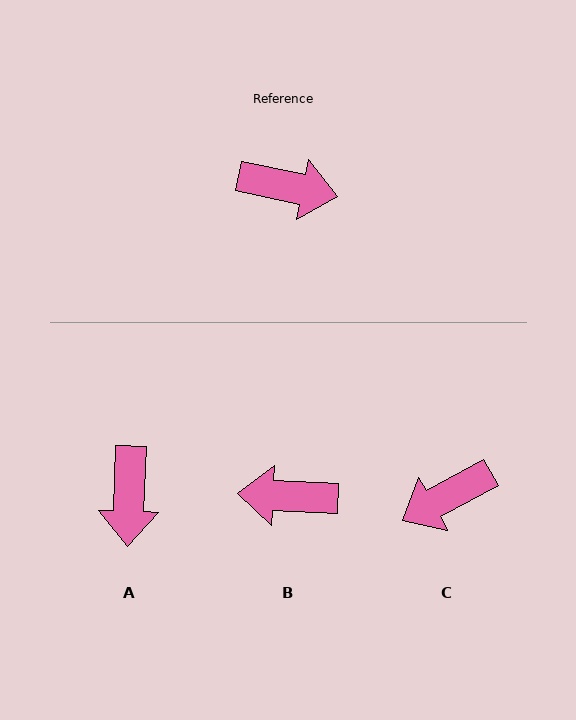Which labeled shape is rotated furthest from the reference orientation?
B, about 171 degrees away.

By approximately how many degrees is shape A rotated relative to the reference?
Approximately 80 degrees clockwise.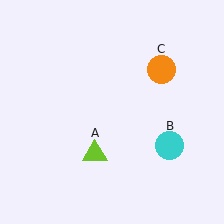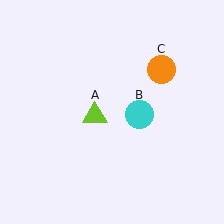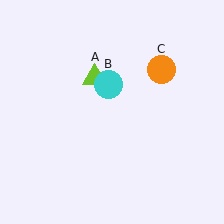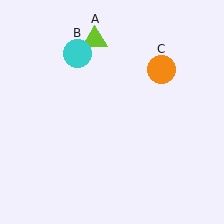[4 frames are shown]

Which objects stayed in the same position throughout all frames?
Orange circle (object C) remained stationary.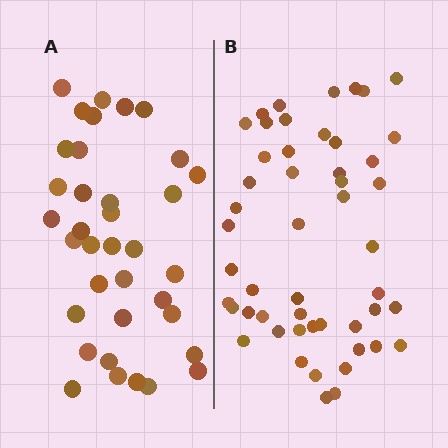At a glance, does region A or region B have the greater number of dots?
Region B (the right region) has more dots.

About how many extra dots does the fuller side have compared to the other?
Region B has approximately 15 more dots than region A.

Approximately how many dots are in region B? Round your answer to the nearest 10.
About 50 dots.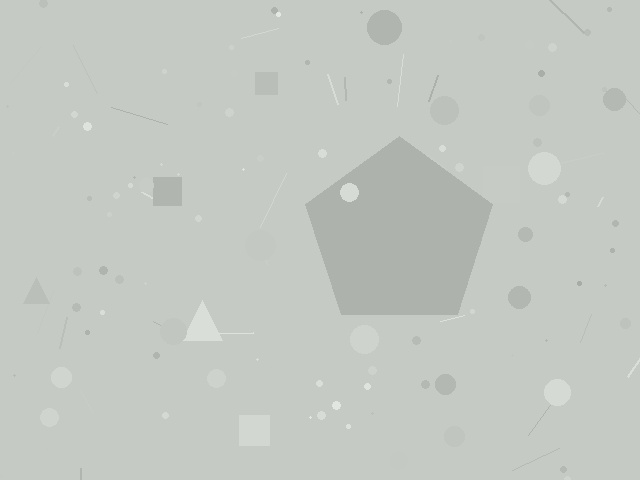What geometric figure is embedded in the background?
A pentagon is embedded in the background.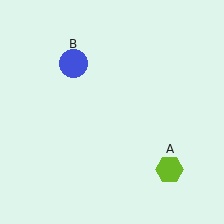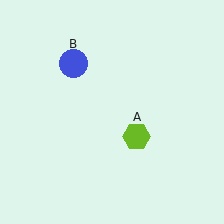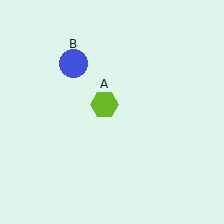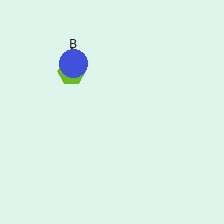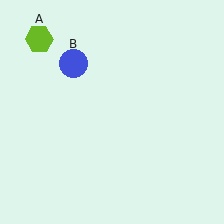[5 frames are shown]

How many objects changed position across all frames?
1 object changed position: lime hexagon (object A).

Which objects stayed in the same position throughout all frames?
Blue circle (object B) remained stationary.